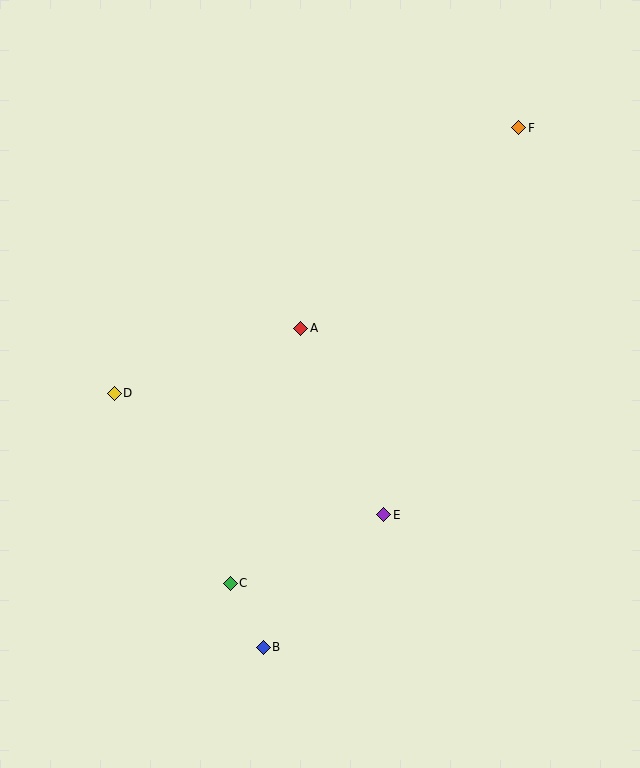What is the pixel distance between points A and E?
The distance between A and E is 205 pixels.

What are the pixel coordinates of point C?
Point C is at (230, 583).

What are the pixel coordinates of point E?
Point E is at (384, 515).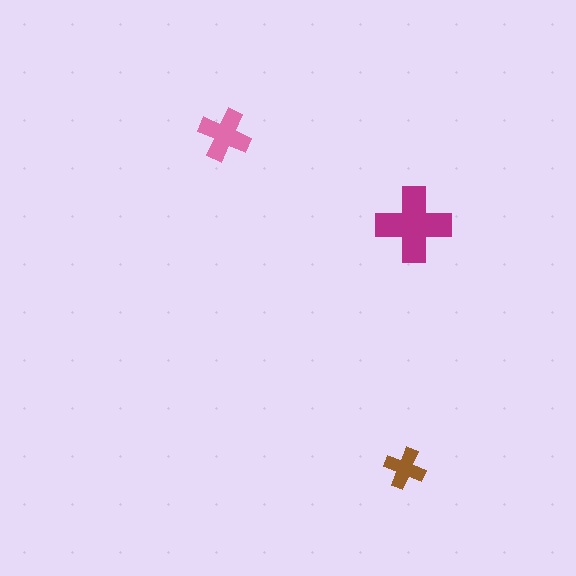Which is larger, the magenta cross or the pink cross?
The magenta one.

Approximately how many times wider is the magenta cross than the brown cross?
About 2 times wider.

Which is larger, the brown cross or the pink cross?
The pink one.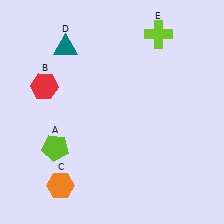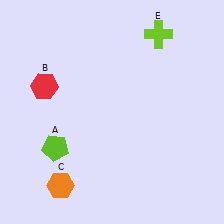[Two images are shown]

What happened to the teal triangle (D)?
The teal triangle (D) was removed in Image 2. It was in the top-left area of Image 1.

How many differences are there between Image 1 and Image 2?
There is 1 difference between the two images.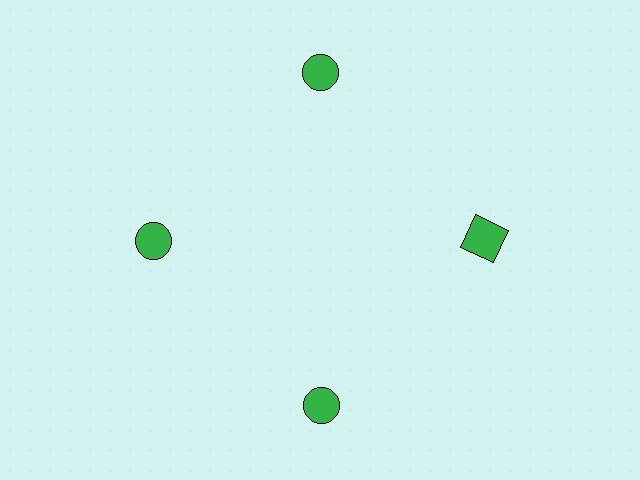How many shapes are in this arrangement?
There are 4 shapes arranged in a ring pattern.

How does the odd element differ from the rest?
It has a different shape: square instead of circle.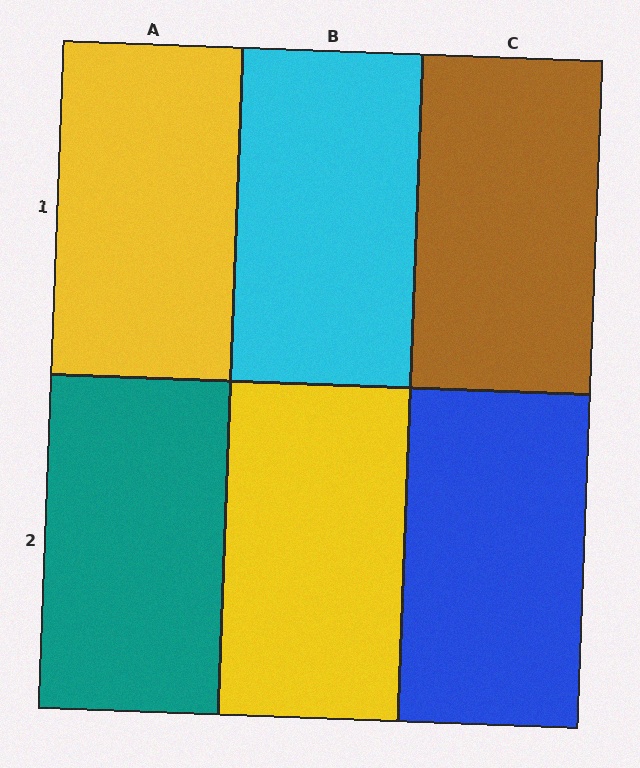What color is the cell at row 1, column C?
Brown.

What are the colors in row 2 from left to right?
Teal, yellow, blue.